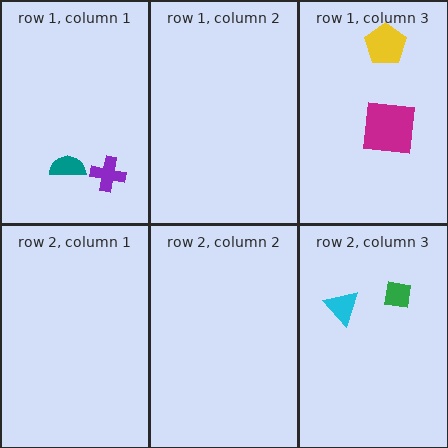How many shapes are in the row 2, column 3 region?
2.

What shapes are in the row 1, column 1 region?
The purple cross, the teal semicircle.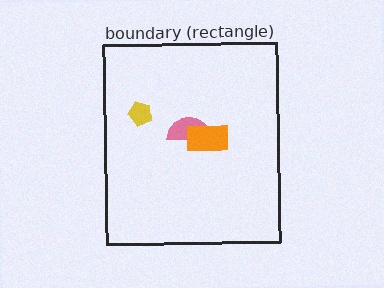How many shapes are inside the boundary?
4 inside, 0 outside.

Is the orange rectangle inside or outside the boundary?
Inside.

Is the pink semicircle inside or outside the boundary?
Inside.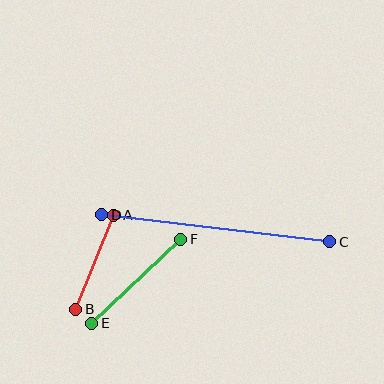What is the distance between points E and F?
The distance is approximately 122 pixels.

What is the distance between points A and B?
The distance is approximately 101 pixels.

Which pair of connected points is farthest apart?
Points C and D are farthest apart.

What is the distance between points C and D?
The distance is approximately 229 pixels.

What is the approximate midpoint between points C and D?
The midpoint is at approximately (216, 228) pixels.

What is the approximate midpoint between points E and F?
The midpoint is at approximately (136, 281) pixels.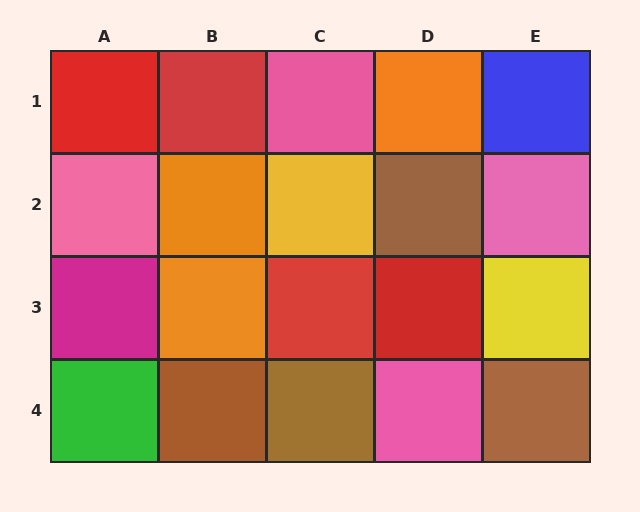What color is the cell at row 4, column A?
Green.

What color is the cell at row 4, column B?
Brown.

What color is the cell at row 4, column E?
Brown.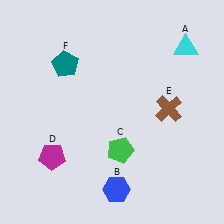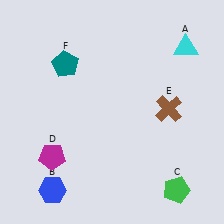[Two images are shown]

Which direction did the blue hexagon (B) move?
The blue hexagon (B) moved left.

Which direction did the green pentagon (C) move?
The green pentagon (C) moved right.